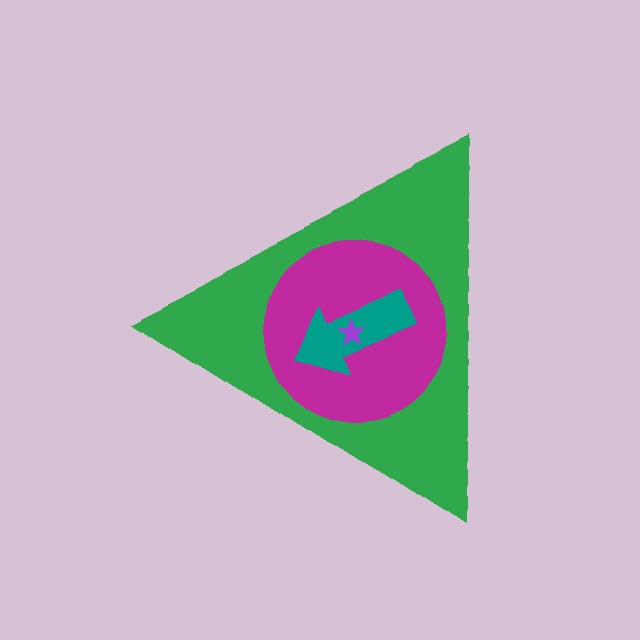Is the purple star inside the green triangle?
Yes.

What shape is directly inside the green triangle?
The magenta circle.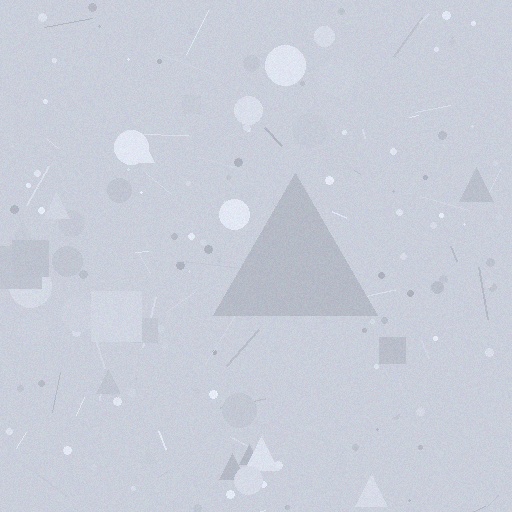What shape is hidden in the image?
A triangle is hidden in the image.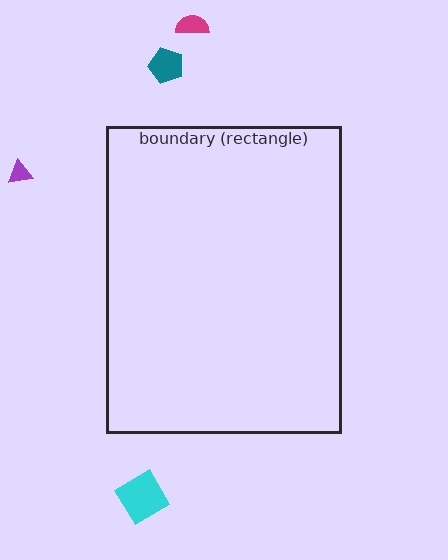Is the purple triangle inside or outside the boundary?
Outside.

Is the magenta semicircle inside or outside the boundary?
Outside.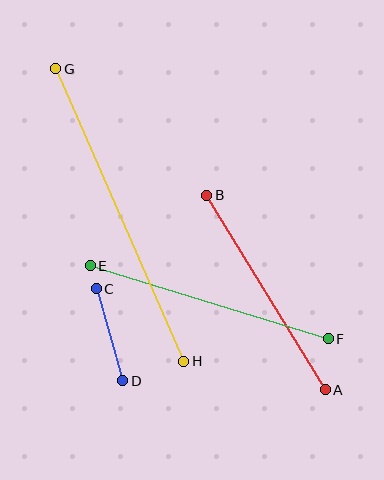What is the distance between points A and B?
The distance is approximately 227 pixels.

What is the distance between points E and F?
The distance is approximately 249 pixels.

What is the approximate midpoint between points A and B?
The midpoint is at approximately (266, 293) pixels.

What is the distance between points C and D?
The distance is approximately 96 pixels.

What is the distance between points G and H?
The distance is approximately 319 pixels.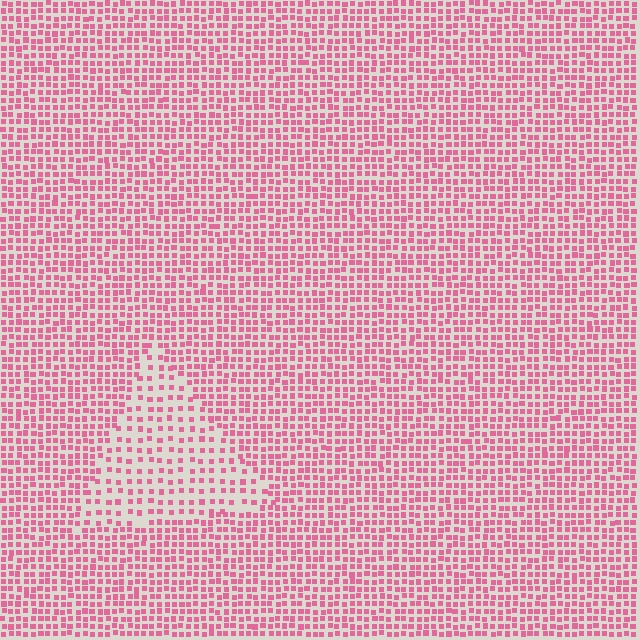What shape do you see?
I see a triangle.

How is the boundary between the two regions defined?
The boundary is defined by a change in element density (approximately 1.9x ratio). All elements are the same color, size, and shape.